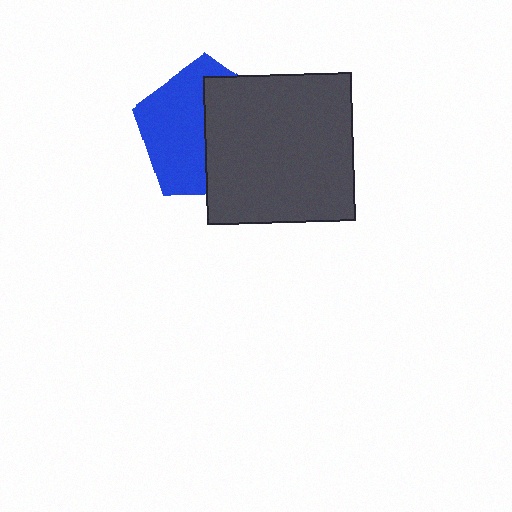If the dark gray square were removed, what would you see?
You would see the complete blue pentagon.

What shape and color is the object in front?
The object in front is a dark gray square.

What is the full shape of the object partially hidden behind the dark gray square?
The partially hidden object is a blue pentagon.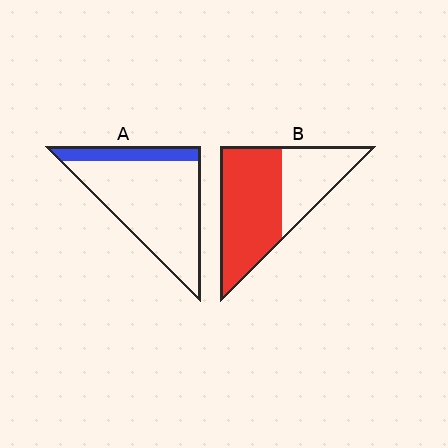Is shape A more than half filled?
No.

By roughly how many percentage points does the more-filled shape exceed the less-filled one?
By roughly 45 percentage points (B over A).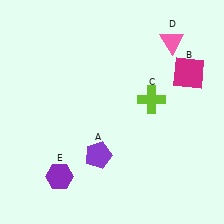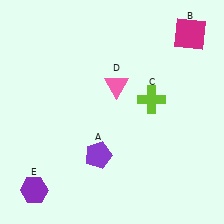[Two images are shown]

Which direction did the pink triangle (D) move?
The pink triangle (D) moved left.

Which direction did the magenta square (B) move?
The magenta square (B) moved up.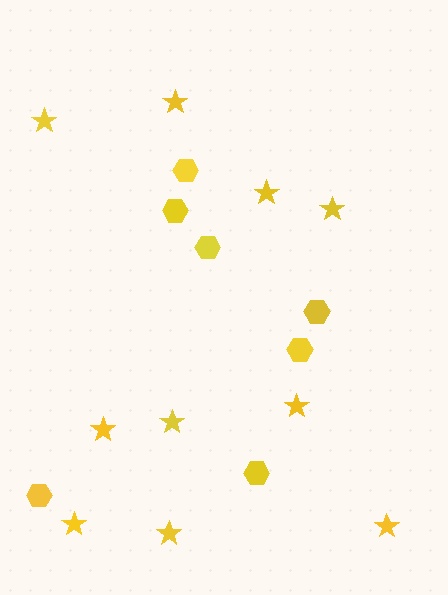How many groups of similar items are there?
There are 2 groups: one group of hexagons (7) and one group of stars (10).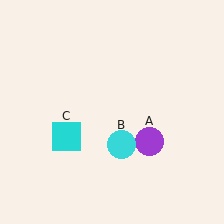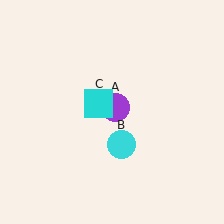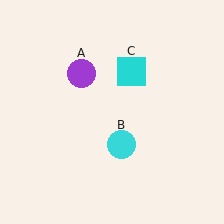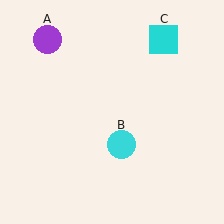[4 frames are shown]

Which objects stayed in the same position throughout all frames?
Cyan circle (object B) remained stationary.